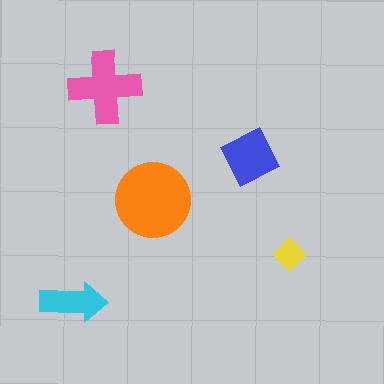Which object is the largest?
The orange circle.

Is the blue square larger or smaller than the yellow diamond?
Larger.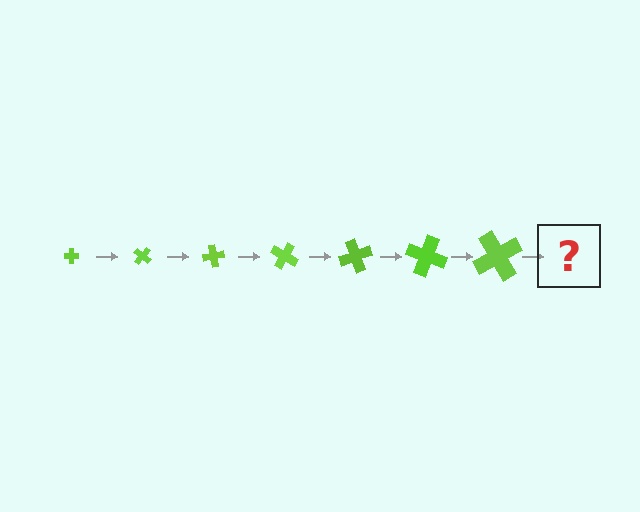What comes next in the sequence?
The next element should be a cross, larger than the previous one and rotated 280 degrees from the start.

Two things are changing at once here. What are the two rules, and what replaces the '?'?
The two rules are that the cross grows larger each step and it rotates 40 degrees each step. The '?' should be a cross, larger than the previous one and rotated 280 degrees from the start.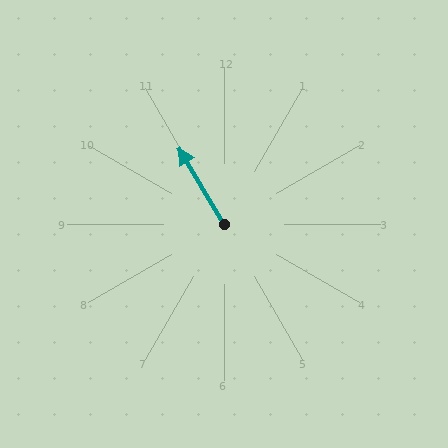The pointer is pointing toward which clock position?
Roughly 11 o'clock.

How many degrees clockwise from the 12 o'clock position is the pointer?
Approximately 329 degrees.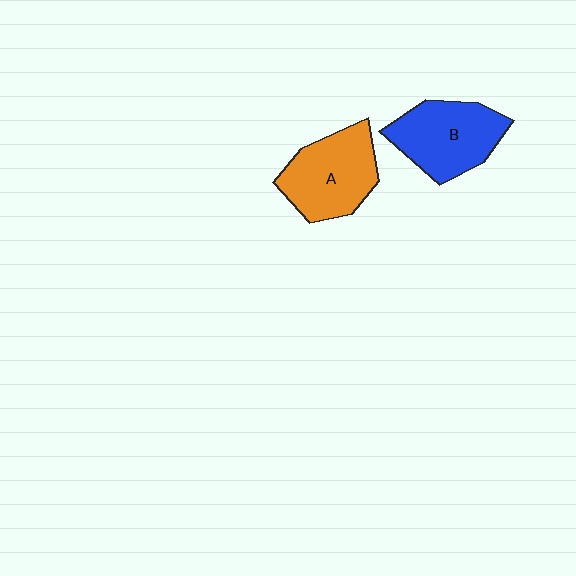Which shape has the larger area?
Shape B (blue).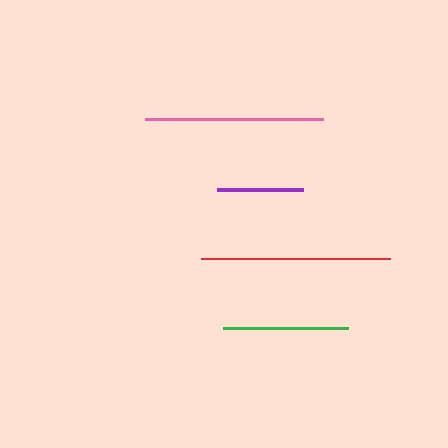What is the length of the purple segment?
The purple segment is approximately 86 pixels long.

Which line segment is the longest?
The red line is the longest at approximately 189 pixels.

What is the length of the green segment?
The green segment is approximately 125 pixels long.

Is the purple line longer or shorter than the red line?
The red line is longer than the purple line.